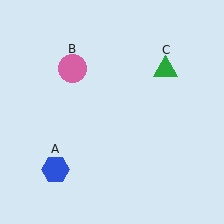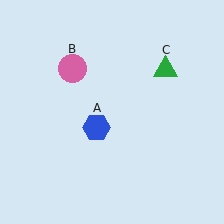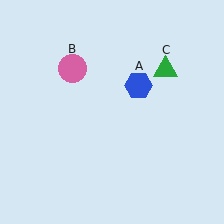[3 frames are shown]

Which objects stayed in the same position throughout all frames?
Pink circle (object B) and green triangle (object C) remained stationary.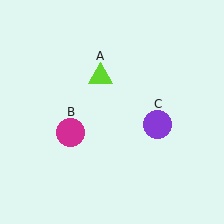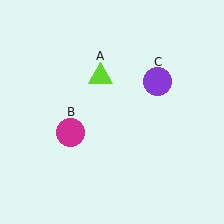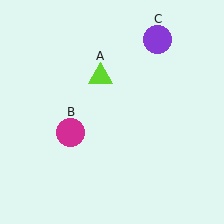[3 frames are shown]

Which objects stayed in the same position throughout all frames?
Lime triangle (object A) and magenta circle (object B) remained stationary.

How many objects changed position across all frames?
1 object changed position: purple circle (object C).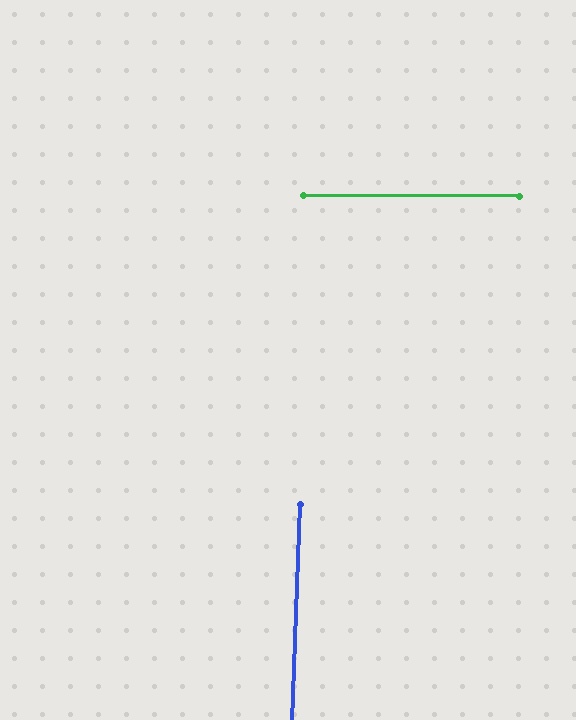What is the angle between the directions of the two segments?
Approximately 88 degrees.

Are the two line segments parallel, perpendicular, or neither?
Perpendicular — they meet at approximately 88°.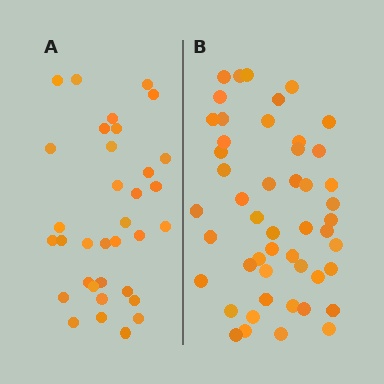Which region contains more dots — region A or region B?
Region B (the right region) has more dots.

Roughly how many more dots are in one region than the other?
Region B has approximately 15 more dots than region A.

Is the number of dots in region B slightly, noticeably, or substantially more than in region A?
Region B has noticeably more, but not dramatically so. The ratio is roughly 1.4 to 1.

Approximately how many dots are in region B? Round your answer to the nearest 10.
About 50 dots. (The exact count is 49, which rounds to 50.)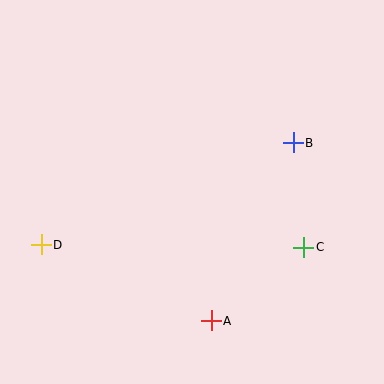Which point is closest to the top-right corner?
Point B is closest to the top-right corner.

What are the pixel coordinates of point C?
Point C is at (304, 247).